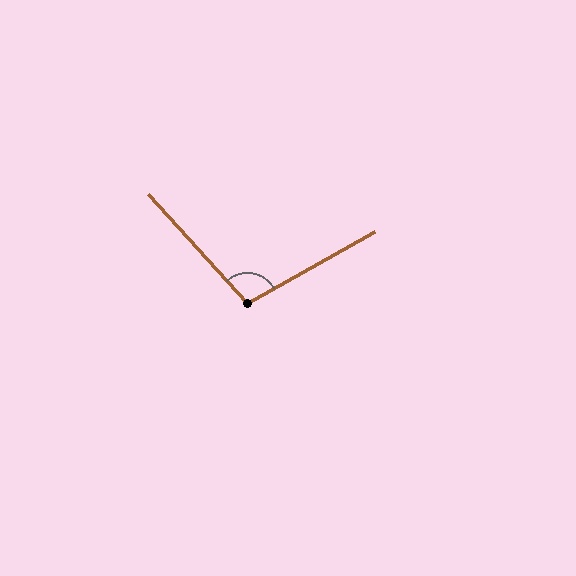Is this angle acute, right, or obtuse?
It is obtuse.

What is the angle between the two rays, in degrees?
Approximately 103 degrees.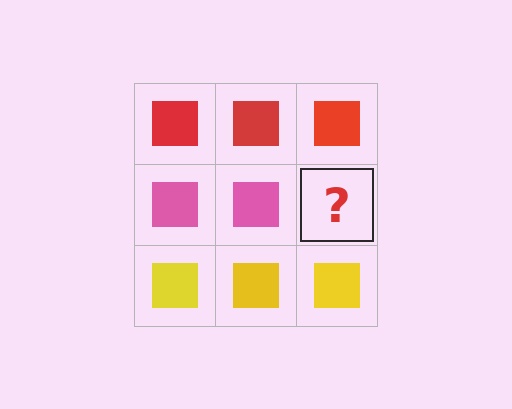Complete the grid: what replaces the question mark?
The question mark should be replaced with a pink square.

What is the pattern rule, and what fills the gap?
The rule is that each row has a consistent color. The gap should be filled with a pink square.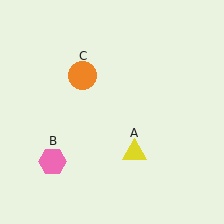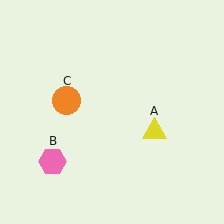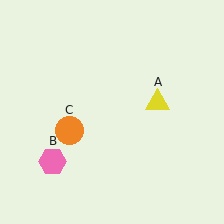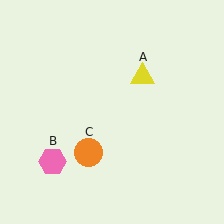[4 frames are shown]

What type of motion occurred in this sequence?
The yellow triangle (object A), orange circle (object C) rotated counterclockwise around the center of the scene.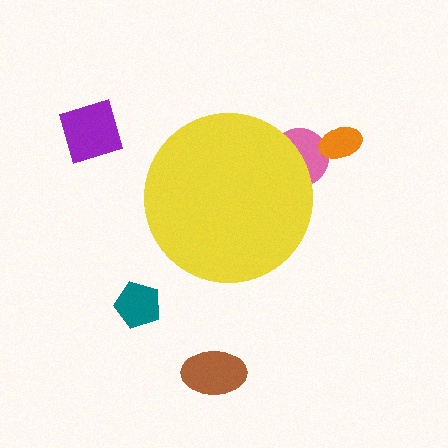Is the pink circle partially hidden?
Yes, the pink circle is partially hidden behind the yellow circle.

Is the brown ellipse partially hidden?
No, the brown ellipse is fully visible.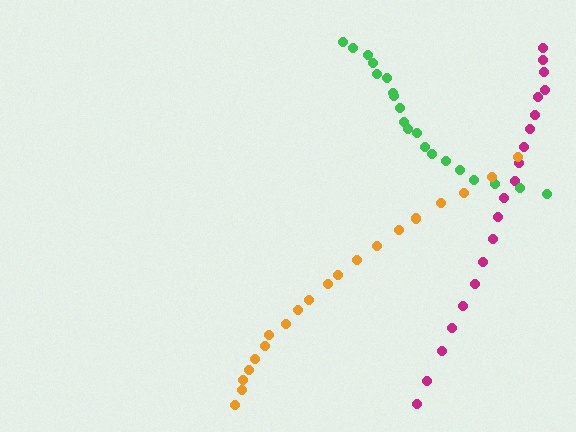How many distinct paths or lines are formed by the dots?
There are 3 distinct paths.